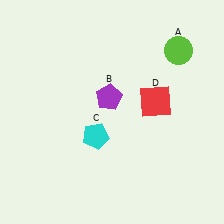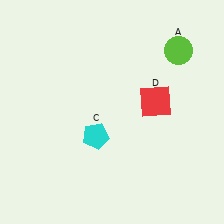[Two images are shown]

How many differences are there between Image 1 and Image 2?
There is 1 difference between the two images.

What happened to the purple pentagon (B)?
The purple pentagon (B) was removed in Image 2. It was in the top-left area of Image 1.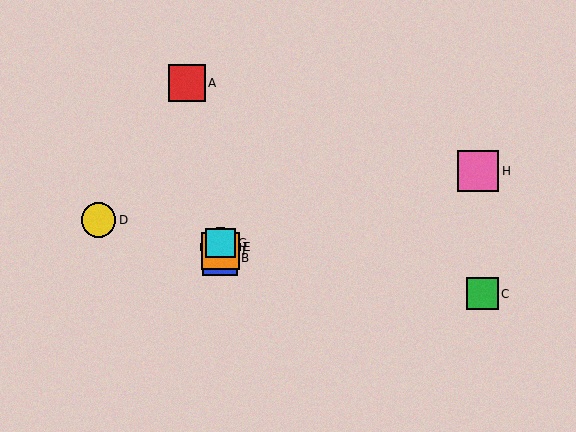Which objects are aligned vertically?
Objects B, E, F, G are aligned vertically.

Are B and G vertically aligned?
Yes, both are at x≈220.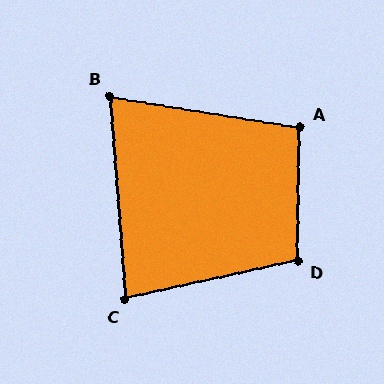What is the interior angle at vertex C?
Approximately 82 degrees (acute).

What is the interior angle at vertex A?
Approximately 98 degrees (obtuse).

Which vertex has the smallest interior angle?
B, at approximately 76 degrees.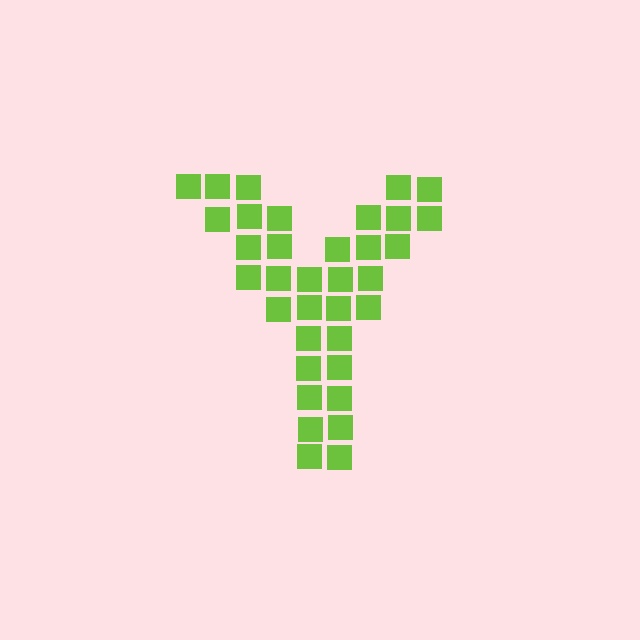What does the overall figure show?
The overall figure shows the letter Y.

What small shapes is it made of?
It is made of small squares.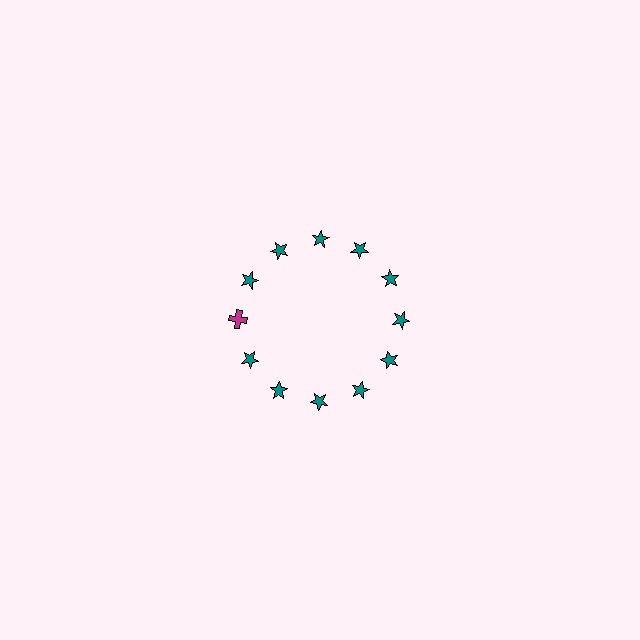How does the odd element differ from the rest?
It differs in both color (magenta instead of teal) and shape (cross instead of star).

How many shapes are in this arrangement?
There are 12 shapes arranged in a ring pattern.